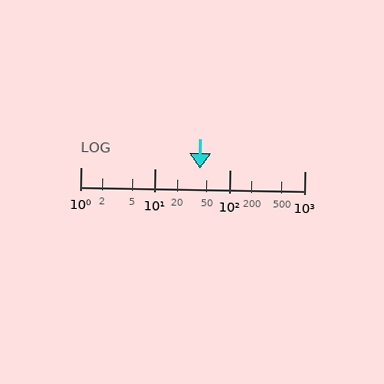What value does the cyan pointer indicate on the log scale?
The pointer indicates approximately 40.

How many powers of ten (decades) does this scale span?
The scale spans 3 decades, from 1 to 1000.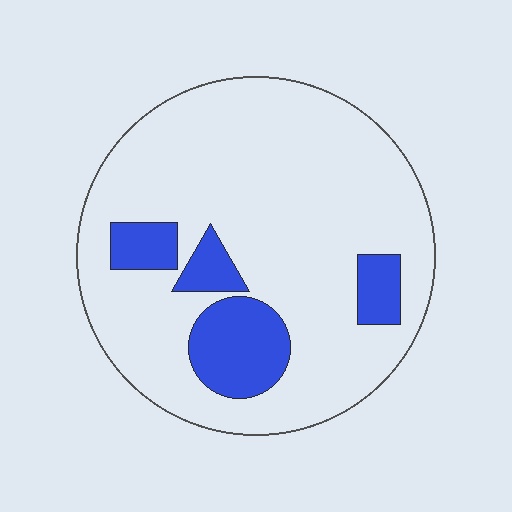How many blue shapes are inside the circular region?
4.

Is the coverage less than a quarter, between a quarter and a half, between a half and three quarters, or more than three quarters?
Less than a quarter.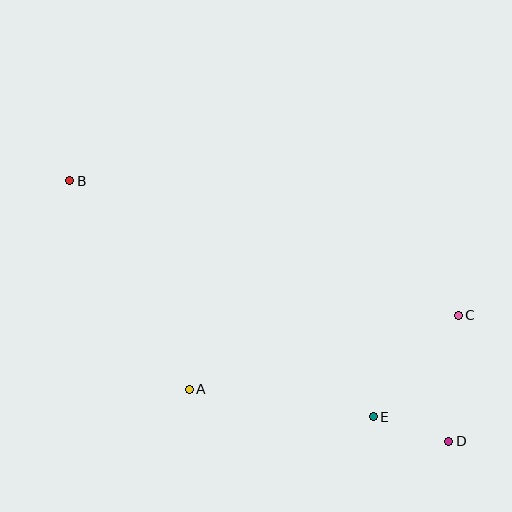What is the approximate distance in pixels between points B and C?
The distance between B and C is approximately 411 pixels.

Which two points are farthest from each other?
Points B and D are farthest from each other.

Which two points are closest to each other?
Points D and E are closest to each other.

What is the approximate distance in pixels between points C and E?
The distance between C and E is approximately 132 pixels.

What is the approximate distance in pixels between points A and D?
The distance between A and D is approximately 265 pixels.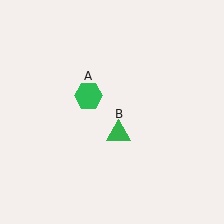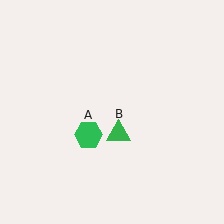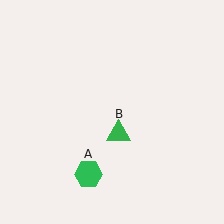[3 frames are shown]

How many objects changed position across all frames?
1 object changed position: green hexagon (object A).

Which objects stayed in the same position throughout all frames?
Green triangle (object B) remained stationary.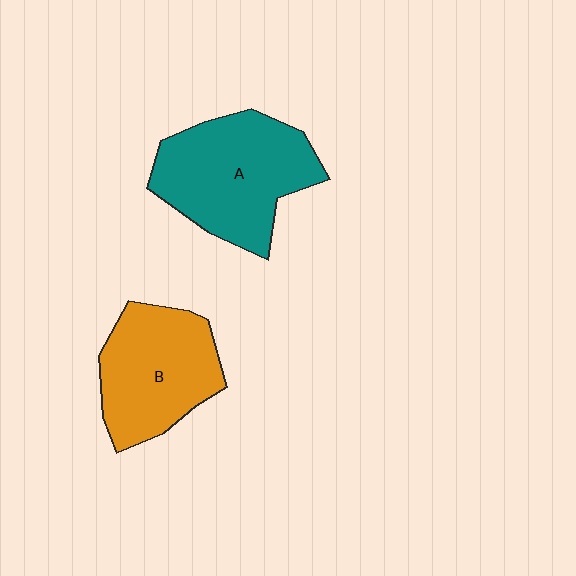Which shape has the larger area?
Shape A (teal).